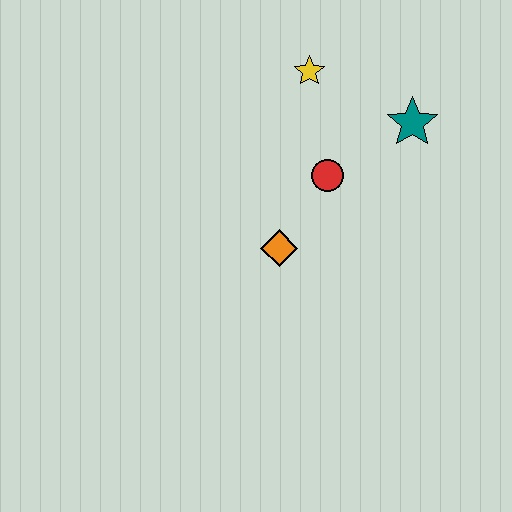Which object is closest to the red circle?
The orange diamond is closest to the red circle.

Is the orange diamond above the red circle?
No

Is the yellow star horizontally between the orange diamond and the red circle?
Yes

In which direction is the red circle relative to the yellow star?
The red circle is below the yellow star.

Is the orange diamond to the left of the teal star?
Yes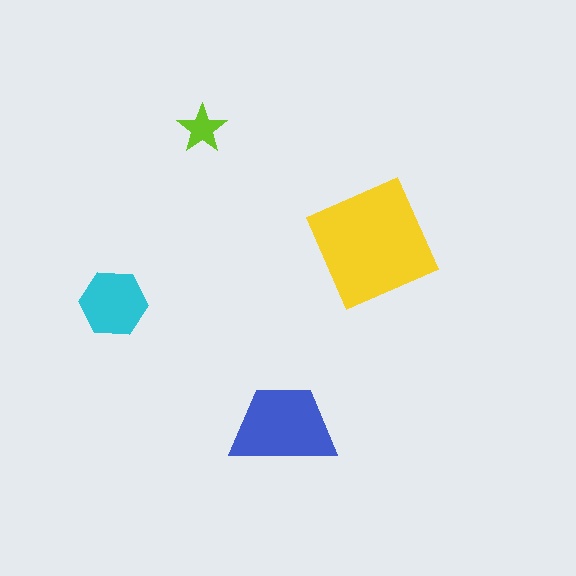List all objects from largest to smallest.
The yellow square, the blue trapezoid, the cyan hexagon, the lime star.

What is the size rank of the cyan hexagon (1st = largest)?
3rd.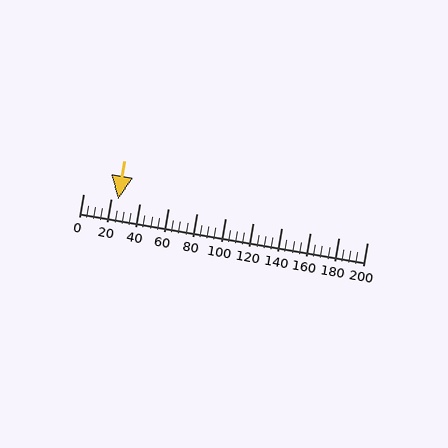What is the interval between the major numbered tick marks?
The major tick marks are spaced 20 units apart.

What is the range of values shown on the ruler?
The ruler shows values from 0 to 200.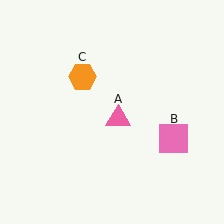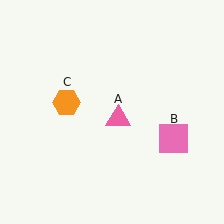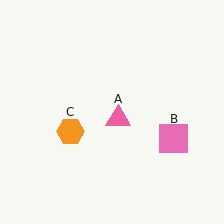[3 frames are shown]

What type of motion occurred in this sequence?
The orange hexagon (object C) rotated counterclockwise around the center of the scene.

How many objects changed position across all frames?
1 object changed position: orange hexagon (object C).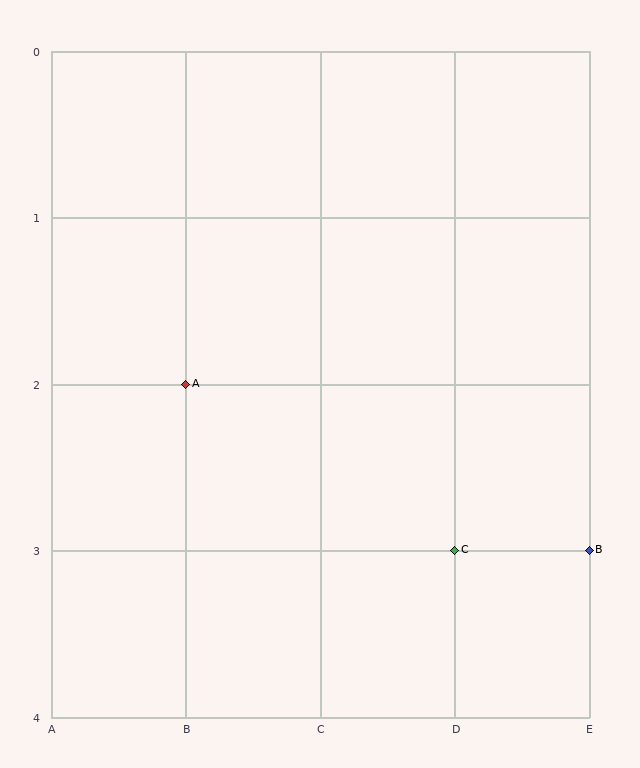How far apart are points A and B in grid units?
Points A and B are 3 columns and 1 row apart (about 3.2 grid units diagonally).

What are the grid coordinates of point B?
Point B is at grid coordinates (E, 3).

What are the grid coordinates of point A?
Point A is at grid coordinates (B, 2).